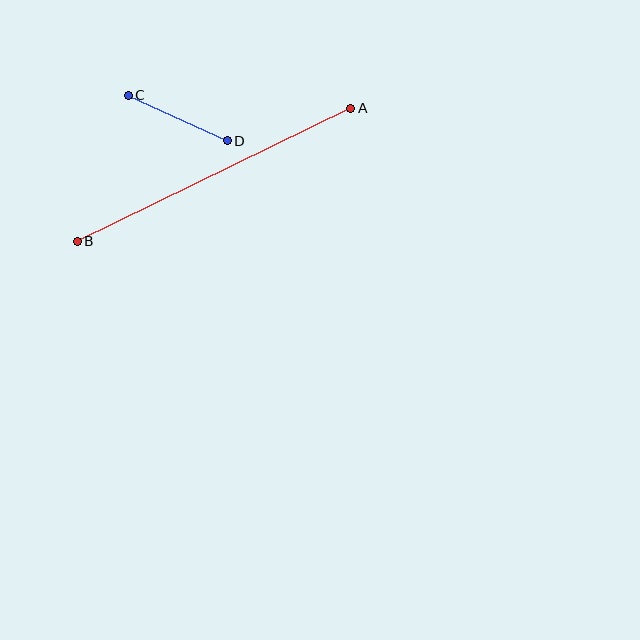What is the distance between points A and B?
The distance is approximately 304 pixels.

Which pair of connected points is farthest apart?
Points A and B are farthest apart.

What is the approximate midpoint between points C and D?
The midpoint is at approximately (178, 118) pixels.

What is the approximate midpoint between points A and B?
The midpoint is at approximately (214, 175) pixels.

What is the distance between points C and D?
The distance is approximately 109 pixels.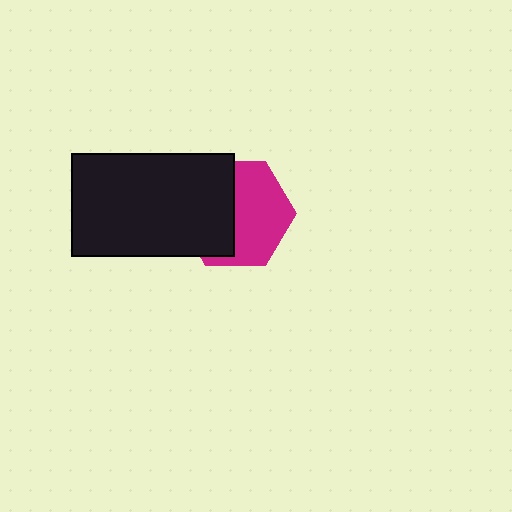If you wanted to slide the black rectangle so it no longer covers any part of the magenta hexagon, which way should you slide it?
Slide it left — that is the most direct way to separate the two shapes.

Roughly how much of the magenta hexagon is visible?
About half of it is visible (roughly 53%).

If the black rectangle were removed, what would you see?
You would see the complete magenta hexagon.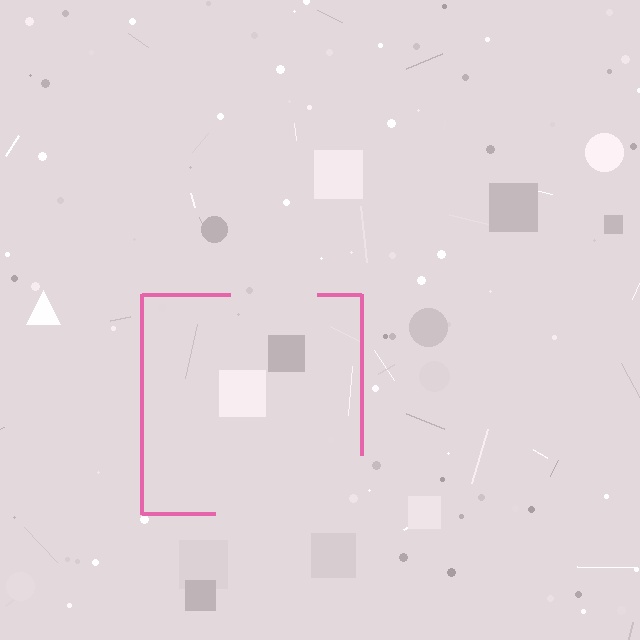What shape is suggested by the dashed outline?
The dashed outline suggests a square.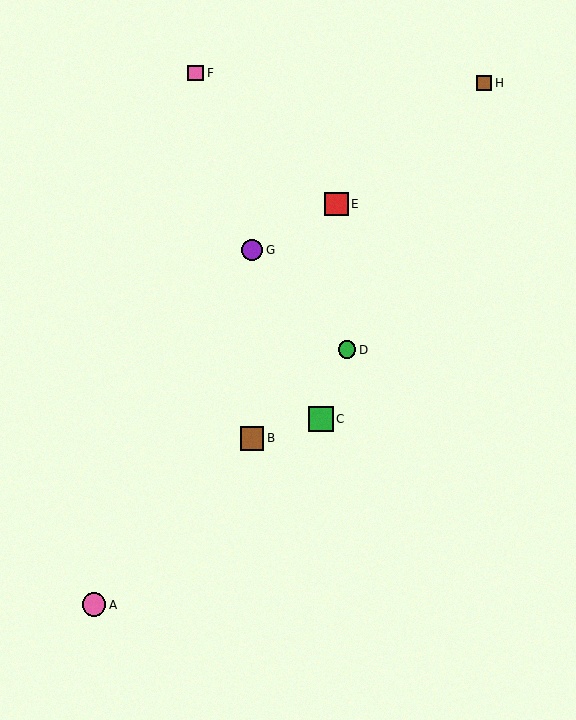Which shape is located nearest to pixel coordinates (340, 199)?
The red square (labeled E) at (337, 204) is nearest to that location.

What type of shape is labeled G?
Shape G is a purple circle.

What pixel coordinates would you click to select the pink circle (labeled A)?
Click at (94, 605) to select the pink circle A.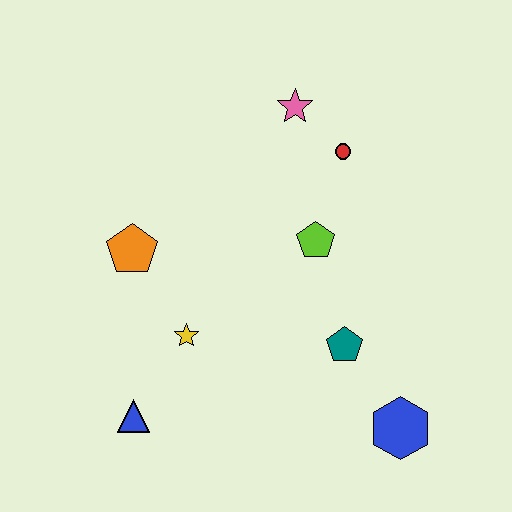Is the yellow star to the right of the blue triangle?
Yes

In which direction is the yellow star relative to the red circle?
The yellow star is below the red circle.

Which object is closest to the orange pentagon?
The yellow star is closest to the orange pentagon.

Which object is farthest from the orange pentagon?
The blue hexagon is farthest from the orange pentagon.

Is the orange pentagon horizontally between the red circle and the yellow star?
No